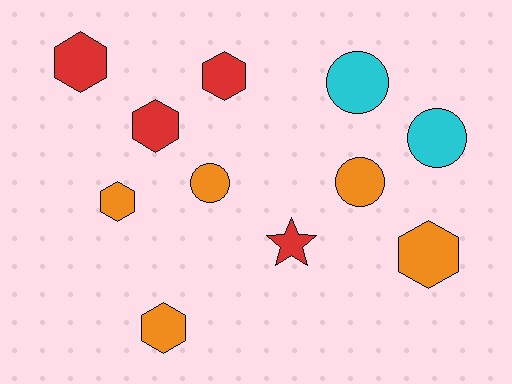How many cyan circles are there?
There are 2 cyan circles.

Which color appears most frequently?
Orange, with 5 objects.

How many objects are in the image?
There are 11 objects.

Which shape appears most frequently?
Hexagon, with 6 objects.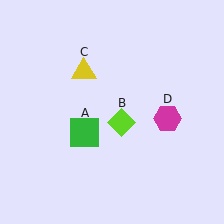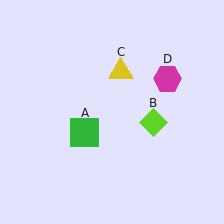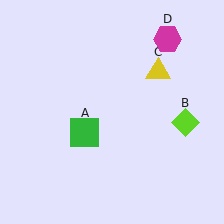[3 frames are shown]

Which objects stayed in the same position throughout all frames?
Green square (object A) remained stationary.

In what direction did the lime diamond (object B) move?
The lime diamond (object B) moved right.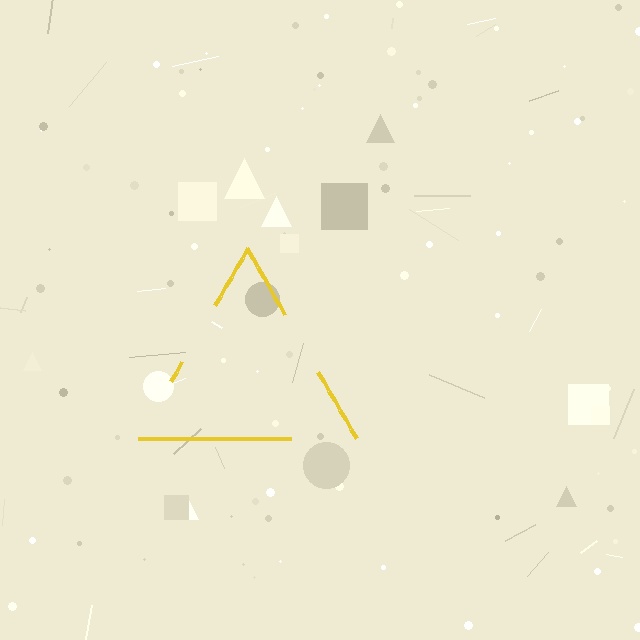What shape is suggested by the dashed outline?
The dashed outline suggests a triangle.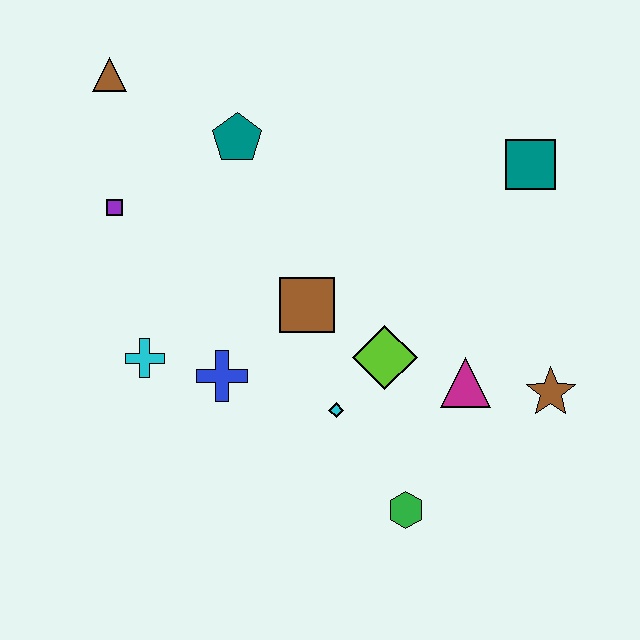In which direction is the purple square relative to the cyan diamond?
The purple square is to the left of the cyan diamond.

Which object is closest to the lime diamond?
The cyan diamond is closest to the lime diamond.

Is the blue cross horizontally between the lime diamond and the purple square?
Yes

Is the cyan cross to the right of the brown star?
No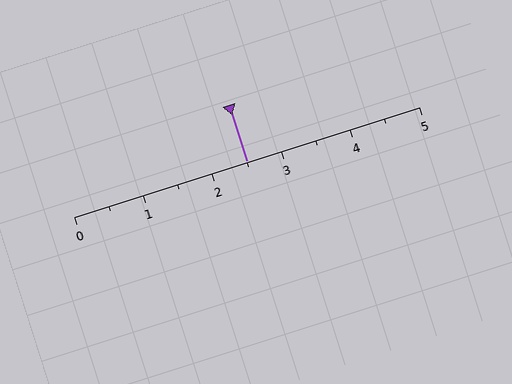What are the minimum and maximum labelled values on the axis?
The axis runs from 0 to 5.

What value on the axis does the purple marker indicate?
The marker indicates approximately 2.5.